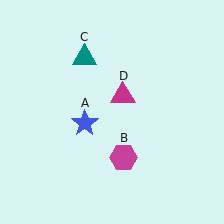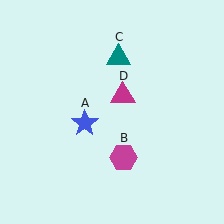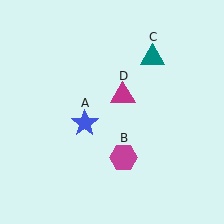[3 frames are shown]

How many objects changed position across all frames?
1 object changed position: teal triangle (object C).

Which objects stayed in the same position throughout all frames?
Blue star (object A) and magenta hexagon (object B) and magenta triangle (object D) remained stationary.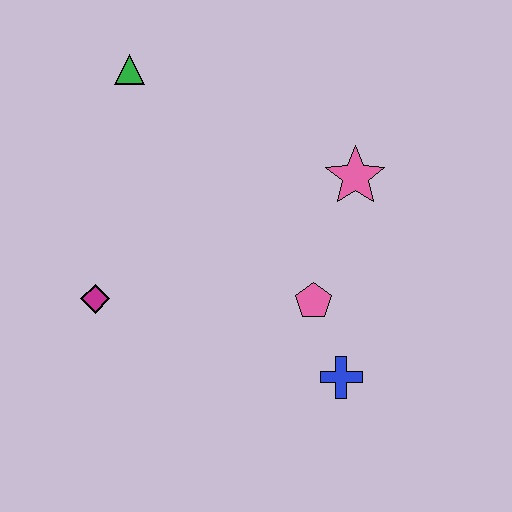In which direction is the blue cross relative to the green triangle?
The blue cross is below the green triangle.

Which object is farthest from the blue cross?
The green triangle is farthest from the blue cross.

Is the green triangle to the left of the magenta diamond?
No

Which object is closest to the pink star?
The pink pentagon is closest to the pink star.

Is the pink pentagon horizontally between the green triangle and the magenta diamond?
No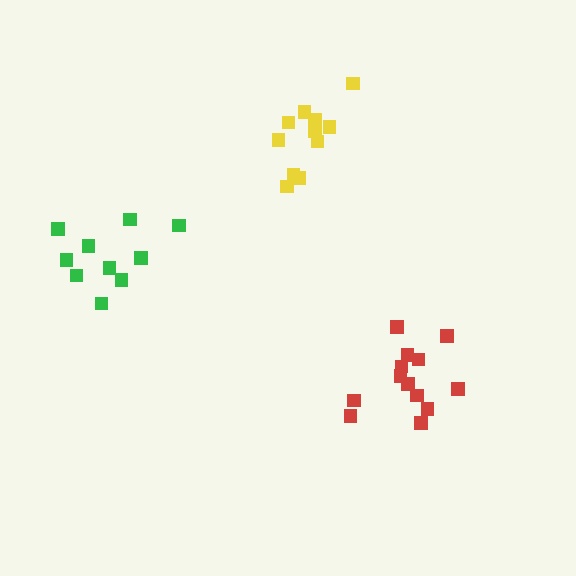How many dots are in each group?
Group 1: 13 dots, Group 2: 10 dots, Group 3: 11 dots (34 total).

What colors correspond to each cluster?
The clusters are colored: red, green, yellow.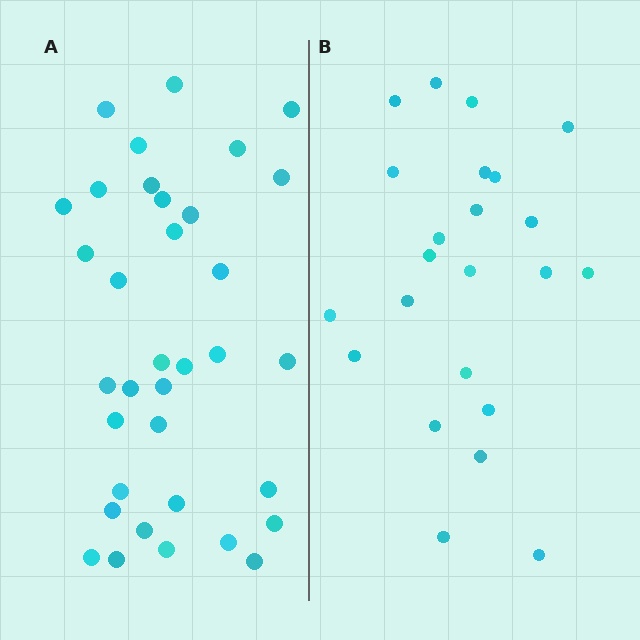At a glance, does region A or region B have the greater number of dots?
Region A (the left region) has more dots.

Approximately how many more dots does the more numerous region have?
Region A has roughly 12 or so more dots than region B.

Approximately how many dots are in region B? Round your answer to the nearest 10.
About 20 dots. (The exact count is 23, which rounds to 20.)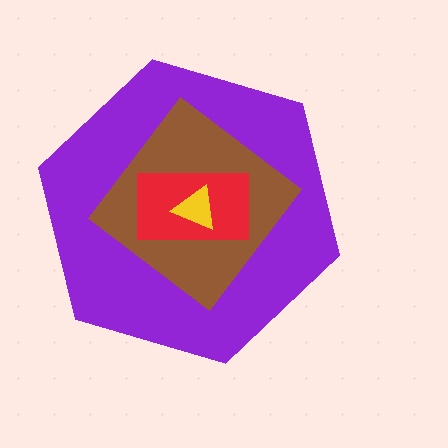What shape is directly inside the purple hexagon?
The brown diamond.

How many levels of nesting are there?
4.